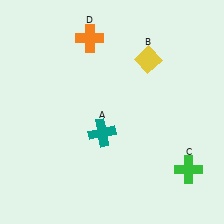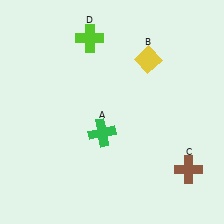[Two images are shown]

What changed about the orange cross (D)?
In Image 1, D is orange. In Image 2, it changed to lime.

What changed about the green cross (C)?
In Image 1, C is green. In Image 2, it changed to brown.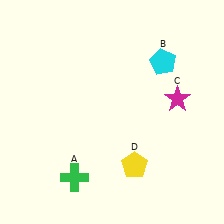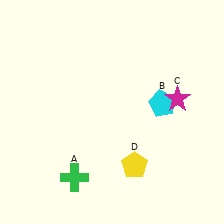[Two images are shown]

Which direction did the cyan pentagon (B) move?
The cyan pentagon (B) moved down.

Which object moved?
The cyan pentagon (B) moved down.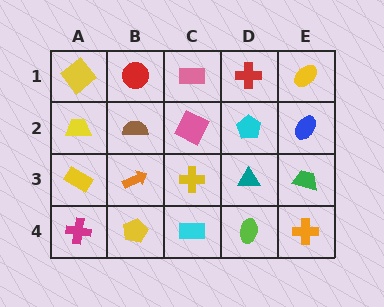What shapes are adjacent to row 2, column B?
A red circle (row 1, column B), an orange arrow (row 3, column B), a yellow trapezoid (row 2, column A), a pink square (row 2, column C).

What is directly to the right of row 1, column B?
A pink rectangle.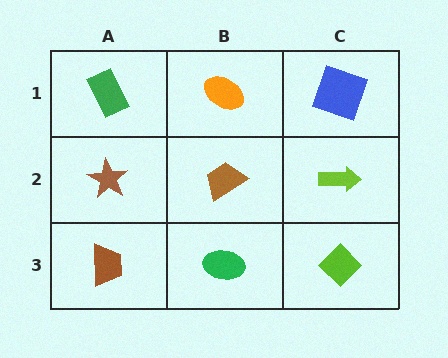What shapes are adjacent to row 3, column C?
A lime arrow (row 2, column C), a green ellipse (row 3, column B).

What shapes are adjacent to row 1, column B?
A brown trapezoid (row 2, column B), a green rectangle (row 1, column A), a blue square (row 1, column C).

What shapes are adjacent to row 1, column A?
A brown star (row 2, column A), an orange ellipse (row 1, column B).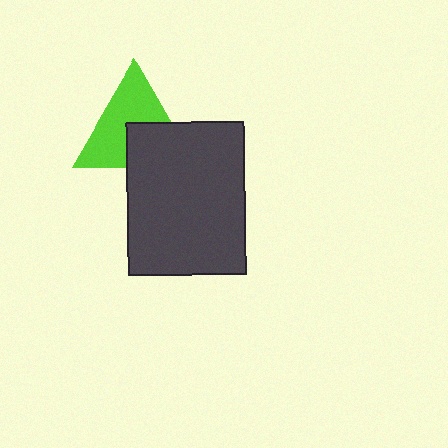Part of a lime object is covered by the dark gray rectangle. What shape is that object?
It is a triangle.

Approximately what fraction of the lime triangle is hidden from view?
Roughly 38% of the lime triangle is hidden behind the dark gray rectangle.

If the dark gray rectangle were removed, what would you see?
You would see the complete lime triangle.